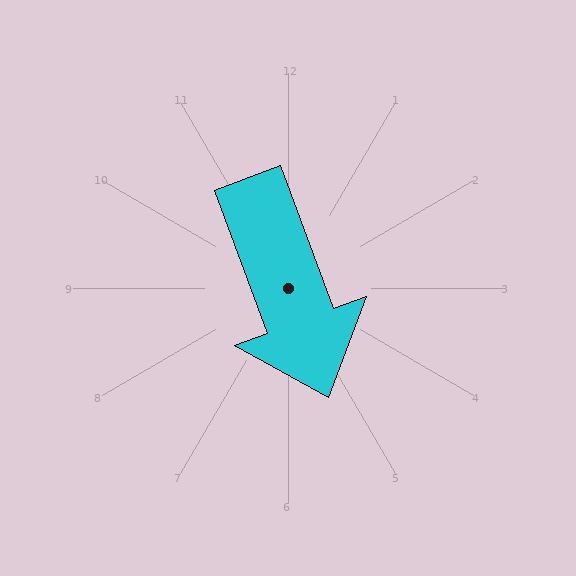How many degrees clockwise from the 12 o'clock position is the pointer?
Approximately 160 degrees.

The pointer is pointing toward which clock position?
Roughly 5 o'clock.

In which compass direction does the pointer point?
South.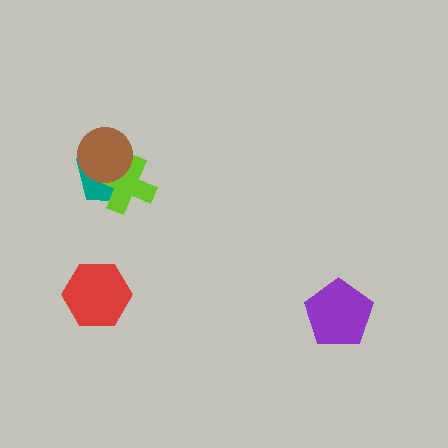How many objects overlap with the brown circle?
2 objects overlap with the brown circle.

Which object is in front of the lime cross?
The brown circle is in front of the lime cross.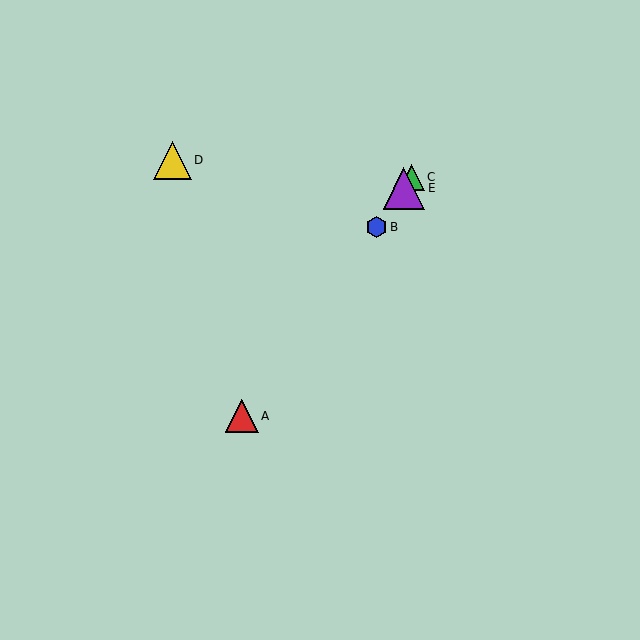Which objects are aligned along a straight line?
Objects A, B, C, E are aligned along a straight line.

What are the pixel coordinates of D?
Object D is at (172, 160).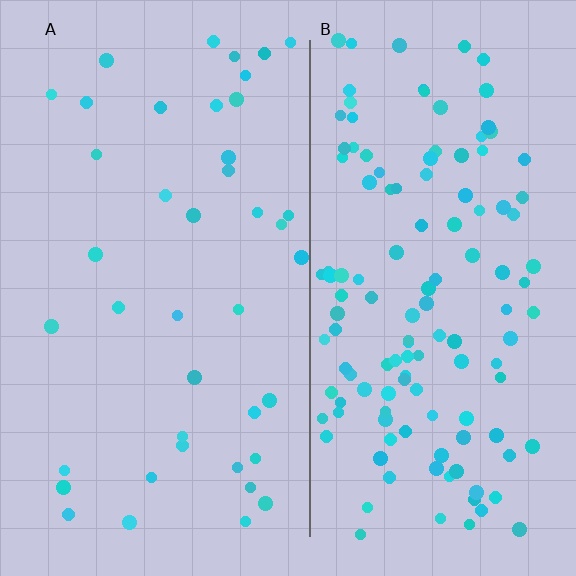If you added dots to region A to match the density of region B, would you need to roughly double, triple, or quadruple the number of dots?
Approximately triple.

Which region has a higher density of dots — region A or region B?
B (the right).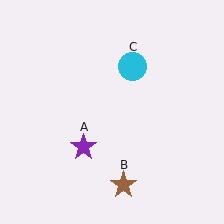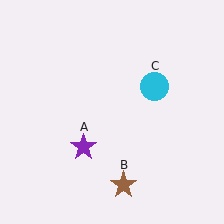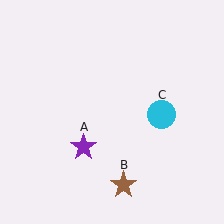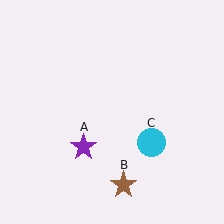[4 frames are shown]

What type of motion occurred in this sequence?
The cyan circle (object C) rotated clockwise around the center of the scene.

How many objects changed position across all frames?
1 object changed position: cyan circle (object C).